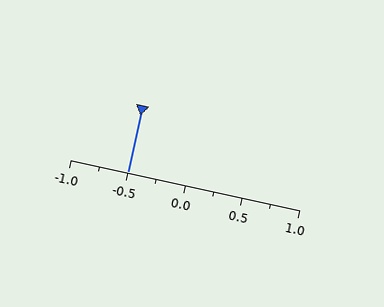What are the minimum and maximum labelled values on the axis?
The axis runs from -1.0 to 1.0.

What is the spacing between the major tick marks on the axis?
The major ticks are spaced 0.5 apart.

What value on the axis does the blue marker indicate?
The marker indicates approximately -0.5.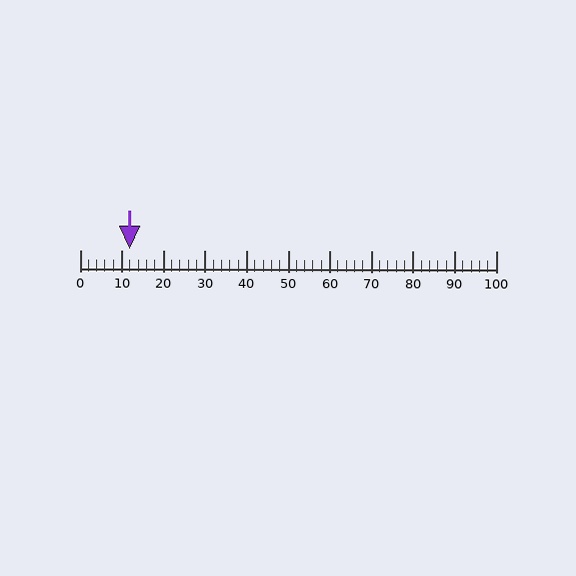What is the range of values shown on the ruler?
The ruler shows values from 0 to 100.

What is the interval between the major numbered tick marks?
The major tick marks are spaced 10 units apart.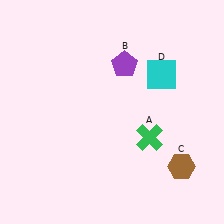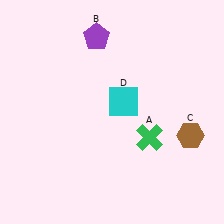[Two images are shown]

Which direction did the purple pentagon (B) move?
The purple pentagon (B) moved left.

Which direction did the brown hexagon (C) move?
The brown hexagon (C) moved up.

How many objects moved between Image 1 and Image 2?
3 objects moved between the two images.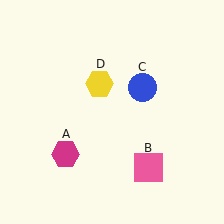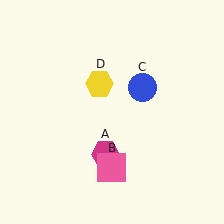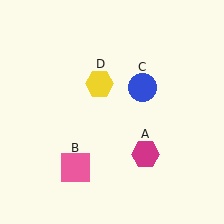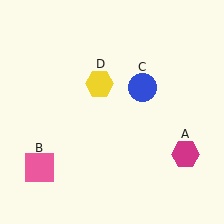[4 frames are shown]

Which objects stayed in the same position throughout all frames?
Blue circle (object C) and yellow hexagon (object D) remained stationary.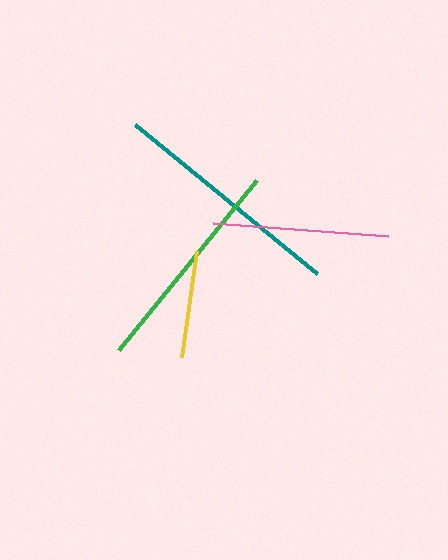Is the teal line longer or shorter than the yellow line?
The teal line is longer than the yellow line.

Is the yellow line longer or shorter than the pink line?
The pink line is longer than the yellow line.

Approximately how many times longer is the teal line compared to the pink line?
The teal line is approximately 1.3 times the length of the pink line.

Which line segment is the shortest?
The yellow line is the shortest at approximately 107 pixels.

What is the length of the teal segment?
The teal segment is approximately 235 pixels long.